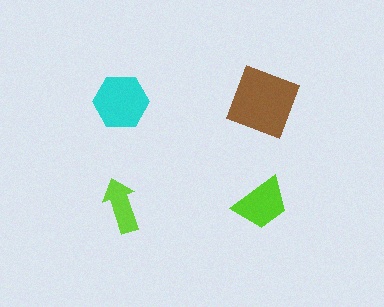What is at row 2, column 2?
A lime trapezoid.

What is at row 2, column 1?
A lime arrow.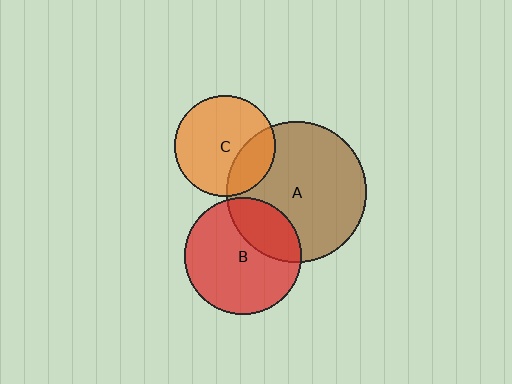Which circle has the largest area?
Circle A (brown).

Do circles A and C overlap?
Yes.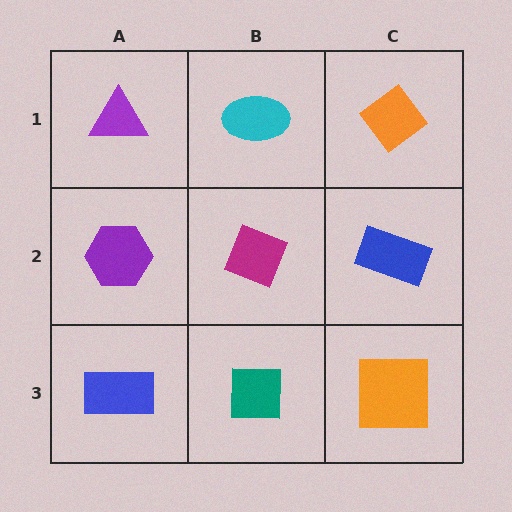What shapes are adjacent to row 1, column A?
A purple hexagon (row 2, column A), a cyan ellipse (row 1, column B).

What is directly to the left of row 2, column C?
A magenta diamond.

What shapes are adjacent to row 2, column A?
A purple triangle (row 1, column A), a blue rectangle (row 3, column A), a magenta diamond (row 2, column B).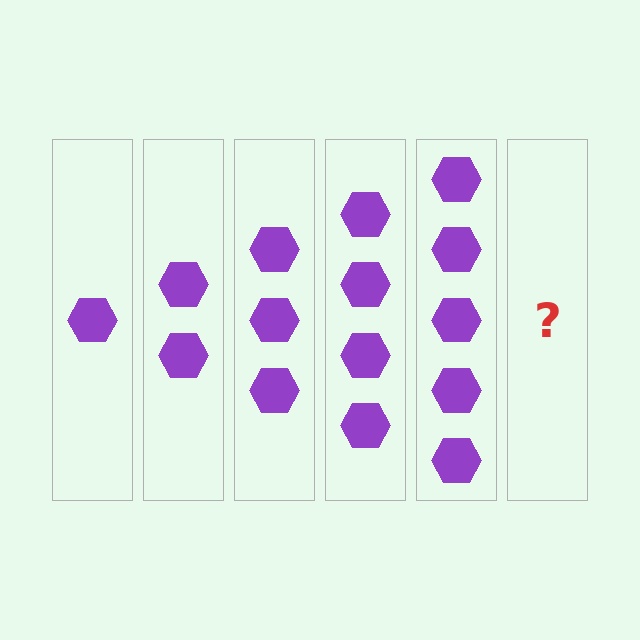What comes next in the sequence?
The next element should be 6 hexagons.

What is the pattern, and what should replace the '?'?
The pattern is that each step adds one more hexagon. The '?' should be 6 hexagons.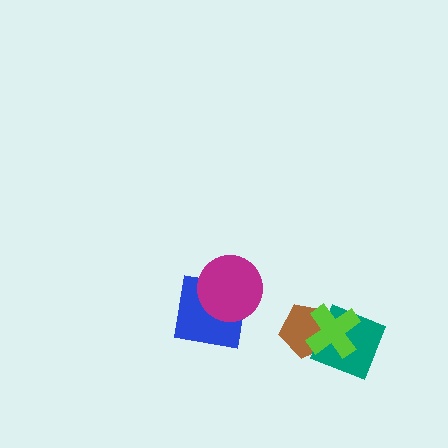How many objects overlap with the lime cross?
2 objects overlap with the lime cross.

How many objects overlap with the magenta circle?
1 object overlaps with the magenta circle.